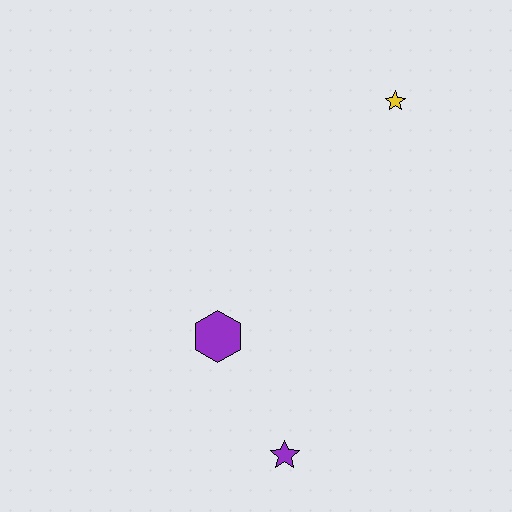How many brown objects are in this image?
There are no brown objects.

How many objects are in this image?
There are 3 objects.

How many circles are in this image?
There are no circles.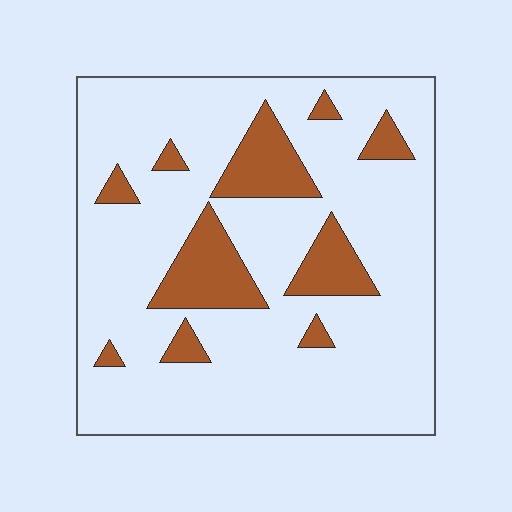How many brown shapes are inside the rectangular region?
10.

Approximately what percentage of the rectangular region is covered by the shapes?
Approximately 20%.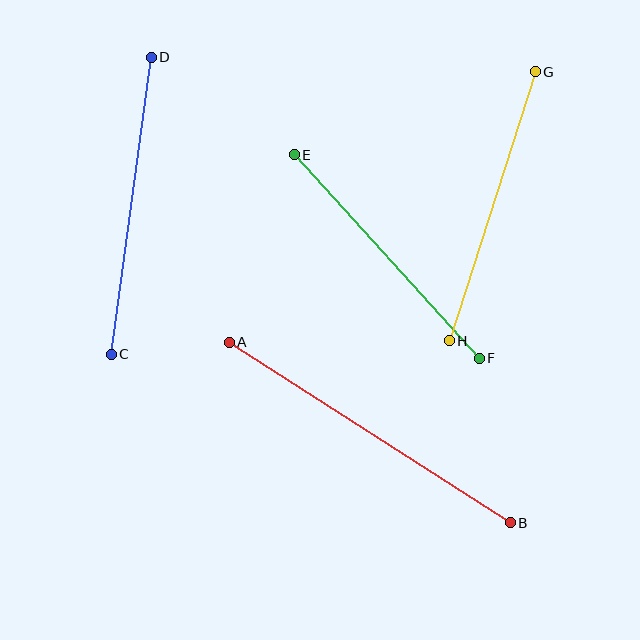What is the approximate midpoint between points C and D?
The midpoint is at approximately (131, 206) pixels.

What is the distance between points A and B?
The distance is approximately 334 pixels.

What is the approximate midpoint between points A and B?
The midpoint is at approximately (370, 432) pixels.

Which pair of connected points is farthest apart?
Points A and B are farthest apart.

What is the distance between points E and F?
The distance is approximately 275 pixels.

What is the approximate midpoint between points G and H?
The midpoint is at approximately (492, 206) pixels.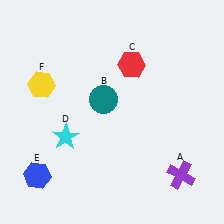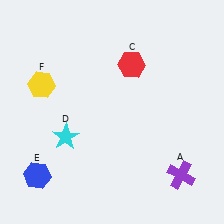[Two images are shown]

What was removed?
The teal circle (B) was removed in Image 2.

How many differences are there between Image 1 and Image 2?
There is 1 difference between the two images.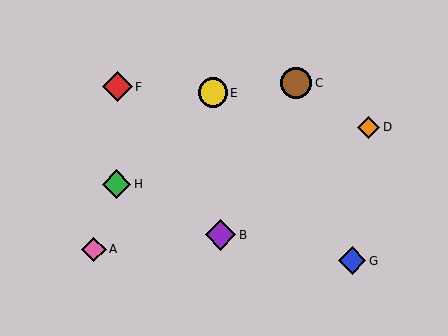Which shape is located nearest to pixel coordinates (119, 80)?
The red diamond (labeled F) at (117, 87) is nearest to that location.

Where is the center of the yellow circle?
The center of the yellow circle is at (213, 93).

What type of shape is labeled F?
Shape F is a red diamond.